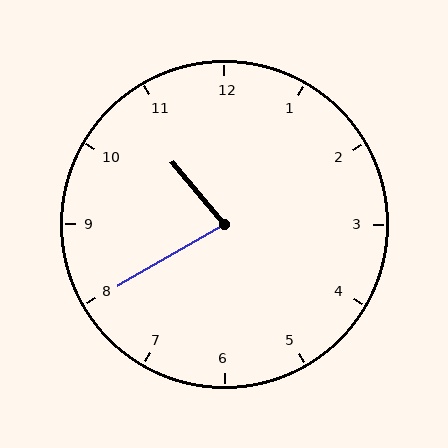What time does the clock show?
10:40.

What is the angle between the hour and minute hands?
Approximately 80 degrees.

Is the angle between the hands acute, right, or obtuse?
It is acute.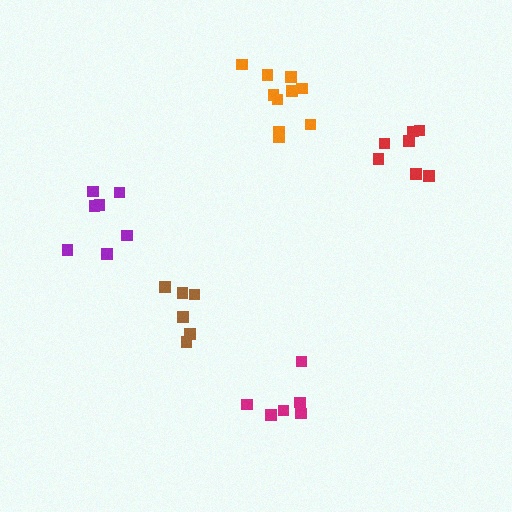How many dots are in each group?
Group 1: 7 dots, Group 2: 10 dots, Group 3: 6 dots, Group 4: 6 dots, Group 5: 7 dots (36 total).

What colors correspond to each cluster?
The clusters are colored: purple, orange, brown, magenta, red.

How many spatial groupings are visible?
There are 5 spatial groupings.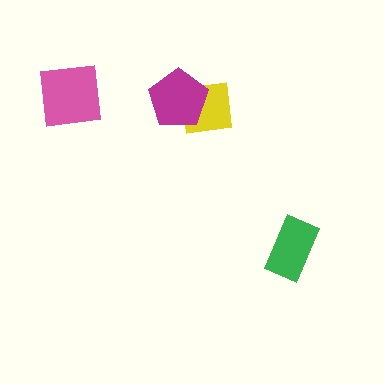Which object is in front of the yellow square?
The magenta pentagon is in front of the yellow square.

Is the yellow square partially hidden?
Yes, it is partially covered by another shape.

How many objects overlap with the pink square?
0 objects overlap with the pink square.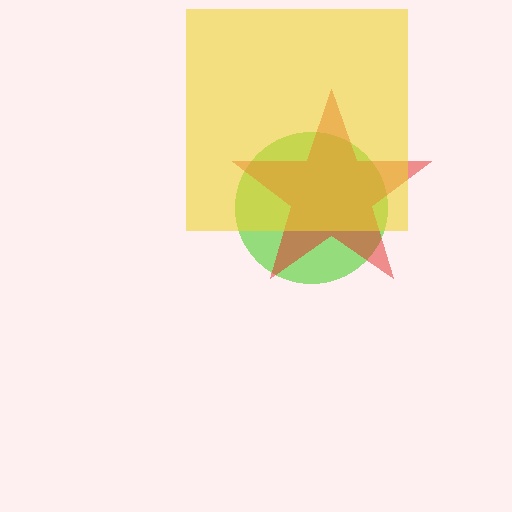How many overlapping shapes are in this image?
There are 3 overlapping shapes in the image.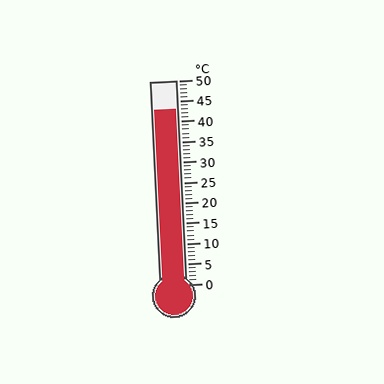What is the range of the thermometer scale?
The thermometer scale ranges from 0°C to 50°C.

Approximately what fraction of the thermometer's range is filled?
The thermometer is filled to approximately 85% of its range.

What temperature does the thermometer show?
The thermometer shows approximately 43°C.